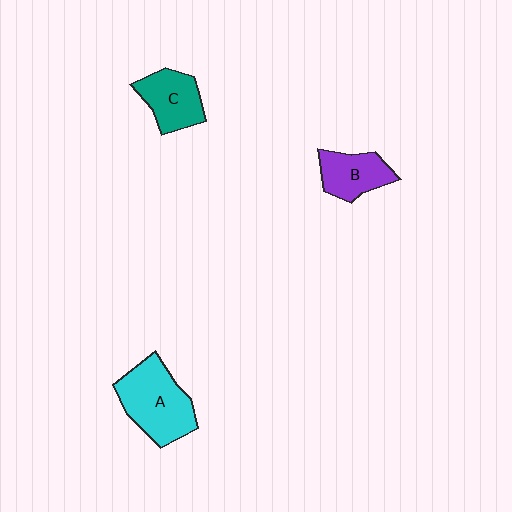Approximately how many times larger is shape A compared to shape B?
Approximately 1.6 times.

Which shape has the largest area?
Shape A (cyan).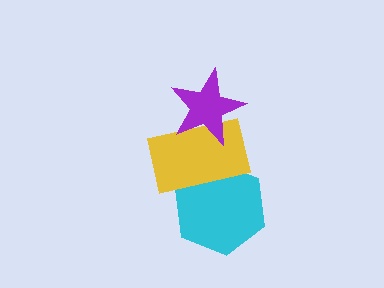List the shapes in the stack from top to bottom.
From top to bottom: the purple star, the yellow rectangle, the cyan hexagon.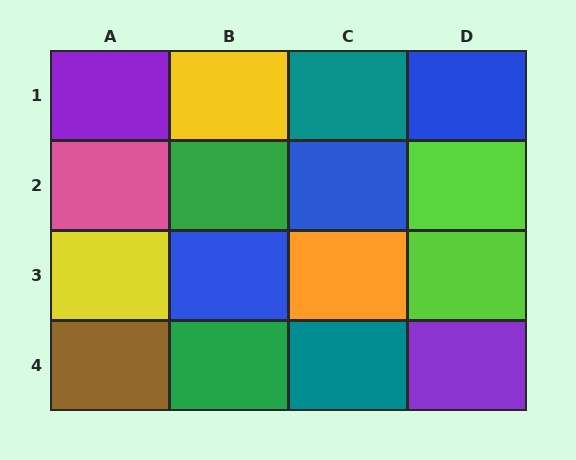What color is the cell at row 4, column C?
Teal.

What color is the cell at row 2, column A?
Pink.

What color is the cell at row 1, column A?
Purple.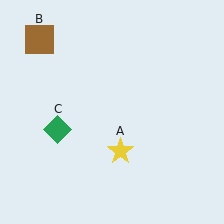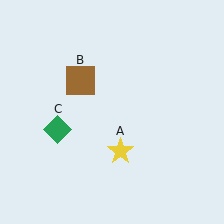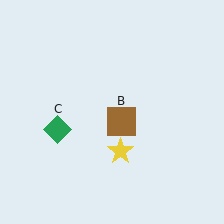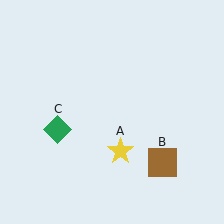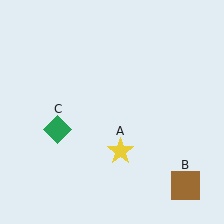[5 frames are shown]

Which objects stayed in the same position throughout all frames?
Yellow star (object A) and green diamond (object C) remained stationary.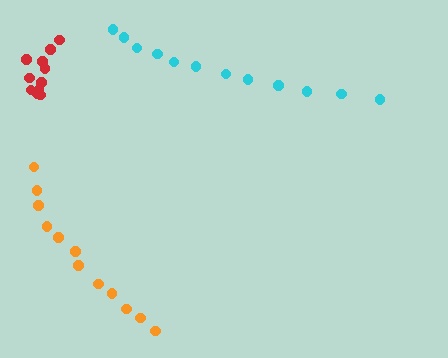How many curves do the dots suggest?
There are 3 distinct paths.